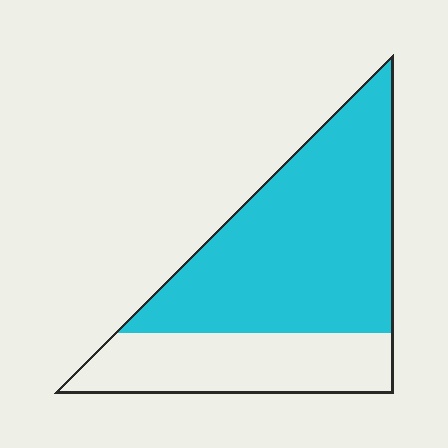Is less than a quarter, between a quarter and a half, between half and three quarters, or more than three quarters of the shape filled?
Between half and three quarters.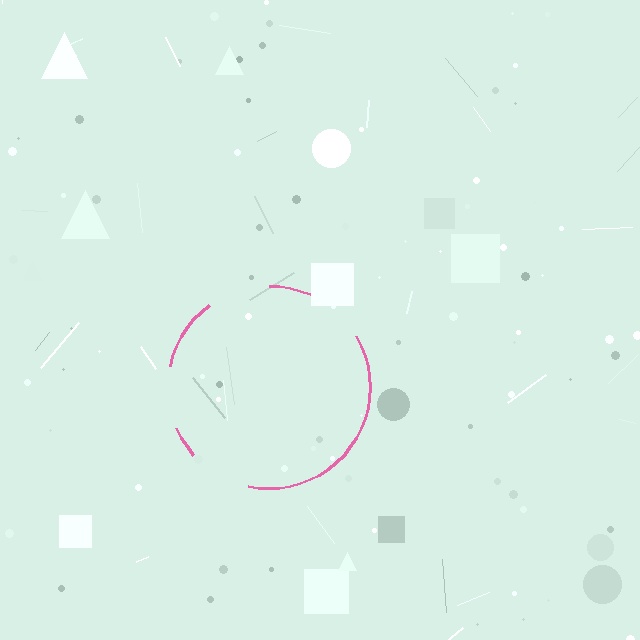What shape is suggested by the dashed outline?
The dashed outline suggests a circle.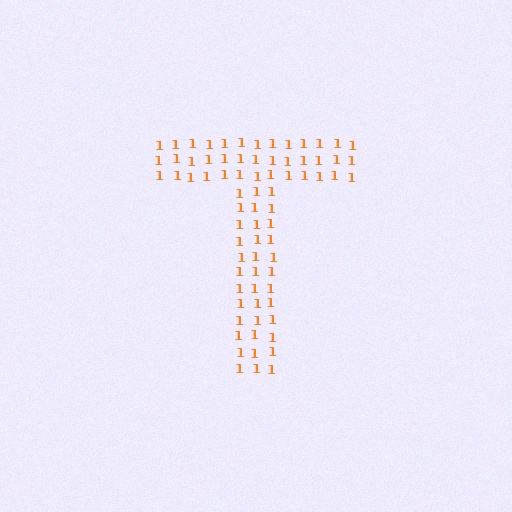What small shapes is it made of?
It is made of small digit 1's.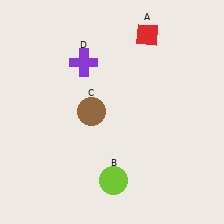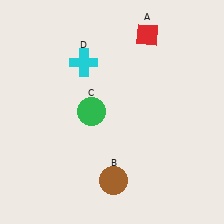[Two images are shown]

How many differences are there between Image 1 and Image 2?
There are 3 differences between the two images.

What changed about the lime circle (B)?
In Image 1, B is lime. In Image 2, it changed to brown.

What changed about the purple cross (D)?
In Image 1, D is purple. In Image 2, it changed to cyan.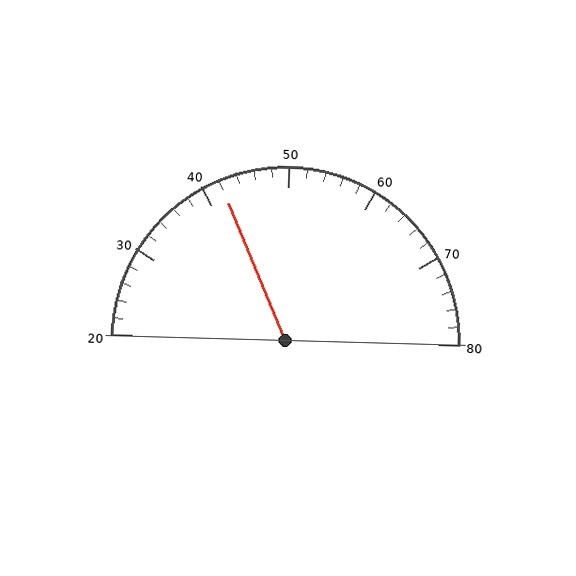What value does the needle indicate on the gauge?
The needle indicates approximately 42.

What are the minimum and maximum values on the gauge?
The gauge ranges from 20 to 80.